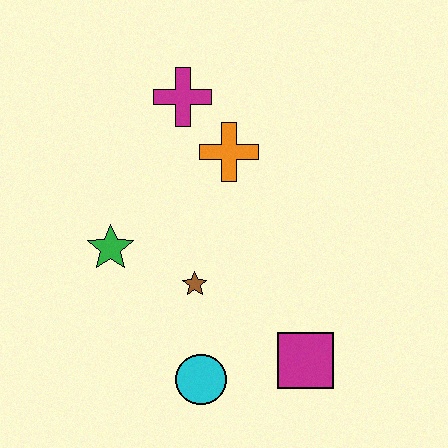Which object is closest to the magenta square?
The cyan circle is closest to the magenta square.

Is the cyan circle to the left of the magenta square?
Yes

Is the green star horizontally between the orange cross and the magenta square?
No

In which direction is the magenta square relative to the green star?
The magenta square is to the right of the green star.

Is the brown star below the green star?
Yes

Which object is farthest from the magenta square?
The magenta cross is farthest from the magenta square.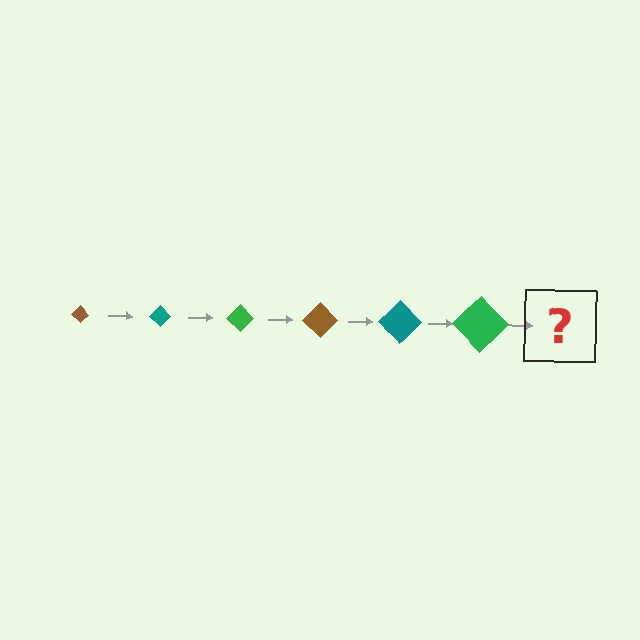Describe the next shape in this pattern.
It should be a brown diamond, larger than the previous one.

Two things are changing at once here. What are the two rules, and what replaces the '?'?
The two rules are that the diamond grows larger each step and the color cycles through brown, teal, and green. The '?' should be a brown diamond, larger than the previous one.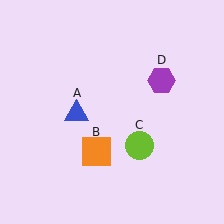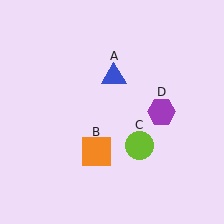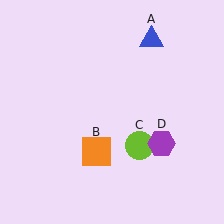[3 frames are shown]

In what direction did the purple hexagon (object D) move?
The purple hexagon (object D) moved down.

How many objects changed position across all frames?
2 objects changed position: blue triangle (object A), purple hexagon (object D).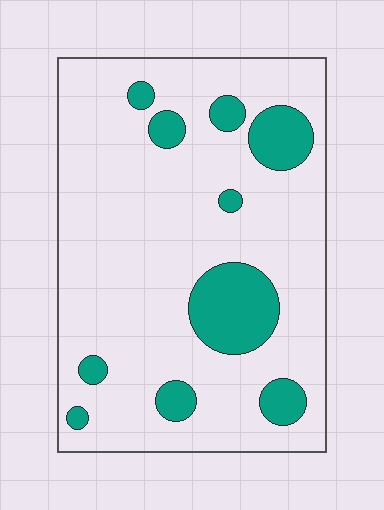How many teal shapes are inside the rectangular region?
10.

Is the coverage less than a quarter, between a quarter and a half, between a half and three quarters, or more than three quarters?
Less than a quarter.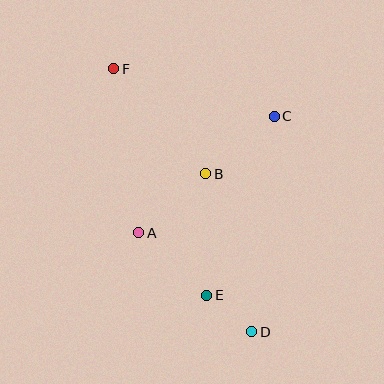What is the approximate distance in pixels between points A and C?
The distance between A and C is approximately 179 pixels.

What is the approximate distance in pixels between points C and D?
The distance between C and D is approximately 216 pixels.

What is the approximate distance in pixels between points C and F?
The distance between C and F is approximately 167 pixels.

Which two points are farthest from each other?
Points D and F are farthest from each other.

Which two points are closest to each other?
Points D and E are closest to each other.